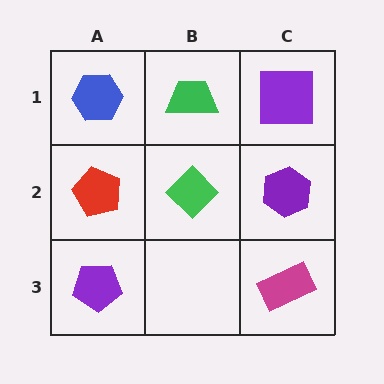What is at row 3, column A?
A purple pentagon.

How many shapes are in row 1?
3 shapes.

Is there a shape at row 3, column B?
No, that cell is empty.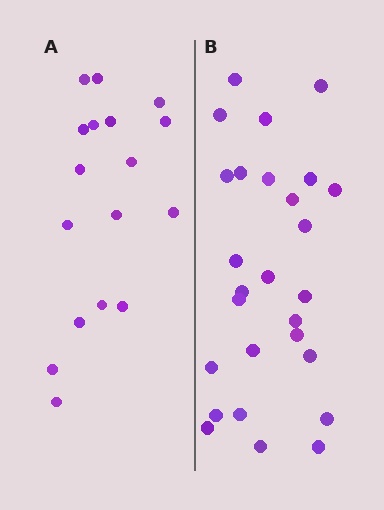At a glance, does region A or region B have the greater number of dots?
Region B (the right region) has more dots.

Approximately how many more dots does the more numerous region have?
Region B has roughly 10 or so more dots than region A.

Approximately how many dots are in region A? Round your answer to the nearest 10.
About 20 dots. (The exact count is 17, which rounds to 20.)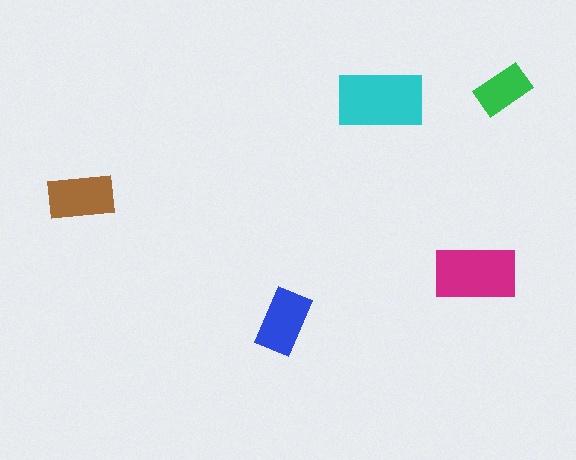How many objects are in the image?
There are 5 objects in the image.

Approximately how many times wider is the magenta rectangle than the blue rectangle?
About 1.5 times wider.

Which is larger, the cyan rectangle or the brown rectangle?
The cyan one.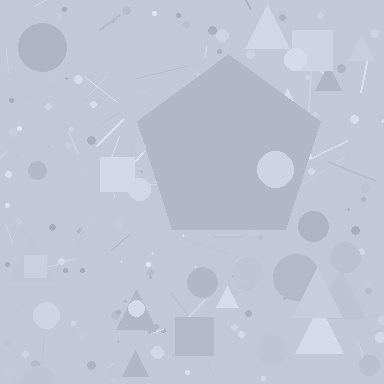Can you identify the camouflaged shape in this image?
The camouflaged shape is a pentagon.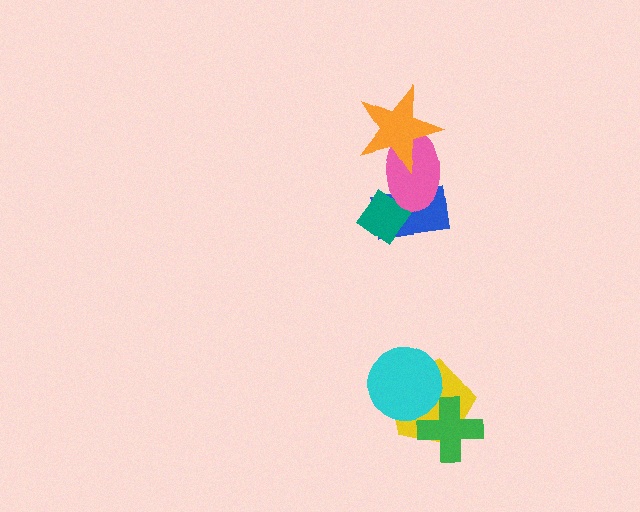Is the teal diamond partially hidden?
Yes, it is partially covered by another shape.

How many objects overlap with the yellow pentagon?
2 objects overlap with the yellow pentagon.